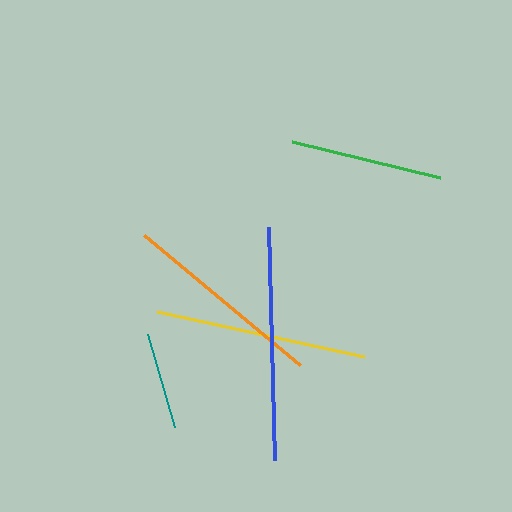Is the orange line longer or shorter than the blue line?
The blue line is longer than the orange line.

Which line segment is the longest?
The blue line is the longest at approximately 233 pixels.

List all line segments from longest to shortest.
From longest to shortest: blue, yellow, orange, green, teal.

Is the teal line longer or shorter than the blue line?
The blue line is longer than the teal line.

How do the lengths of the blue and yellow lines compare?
The blue and yellow lines are approximately the same length.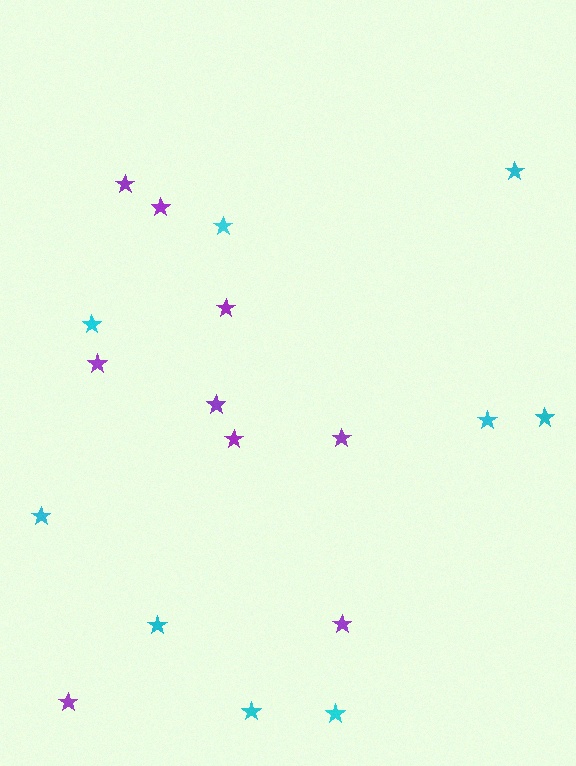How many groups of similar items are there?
There are 2 groups: one group of cyan stars (9) and one group of purple stars (9).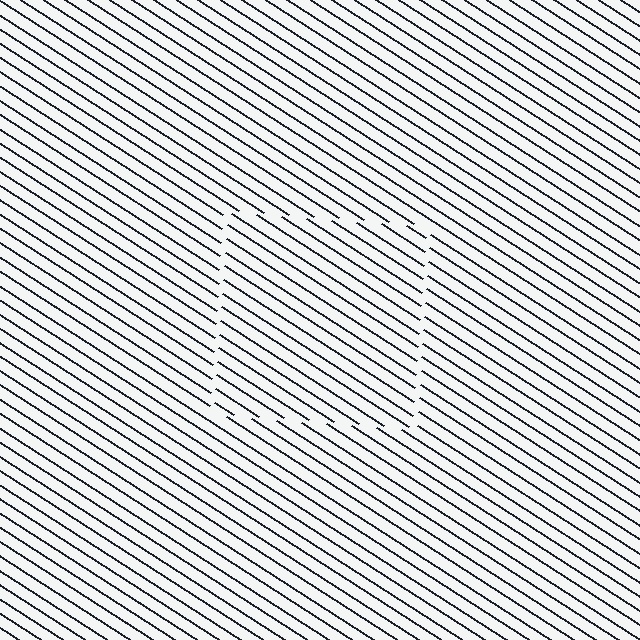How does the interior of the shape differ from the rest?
The interior of the shape contains the same grating, shifted by half a period — the contour is defined by the phase discontinuity where line-ends from the inner and outer gratings abut.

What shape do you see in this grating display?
An illusory square. The interior of the shape contains the same grating, shifted by half a period — the contour is defined by the phase discontinuity where line-ends from the inner and outer gratings abut.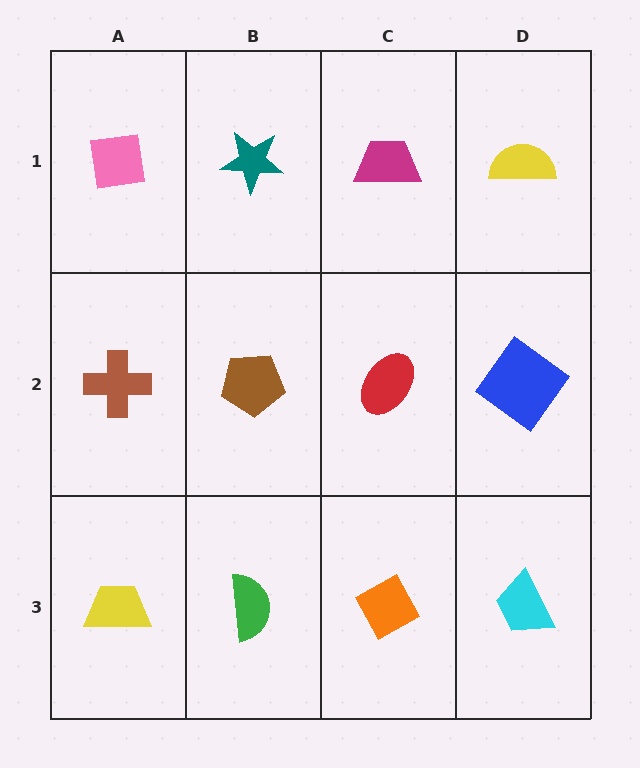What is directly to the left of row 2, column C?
A brown pentagon.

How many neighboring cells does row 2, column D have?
3.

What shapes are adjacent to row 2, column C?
A magenta trapezoid (row 1, column C), an orange diamond (row 3, column C), a brown pentagon (row 2, column B), a blue diamond (row 2, column D).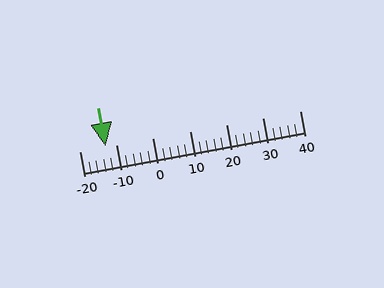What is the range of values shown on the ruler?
The ruler shows values from -20 to 40.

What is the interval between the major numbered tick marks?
The major tick marks are spaced 10 units apart.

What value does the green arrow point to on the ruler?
The green arrow points to approximately -13.